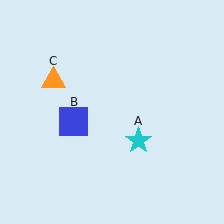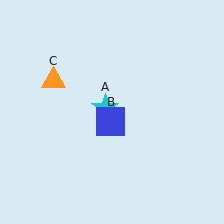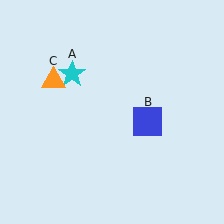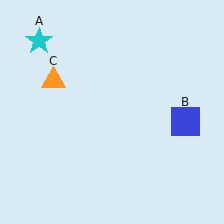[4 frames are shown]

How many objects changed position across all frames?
2 objects changed position: cyan star (object A), blue square (object B).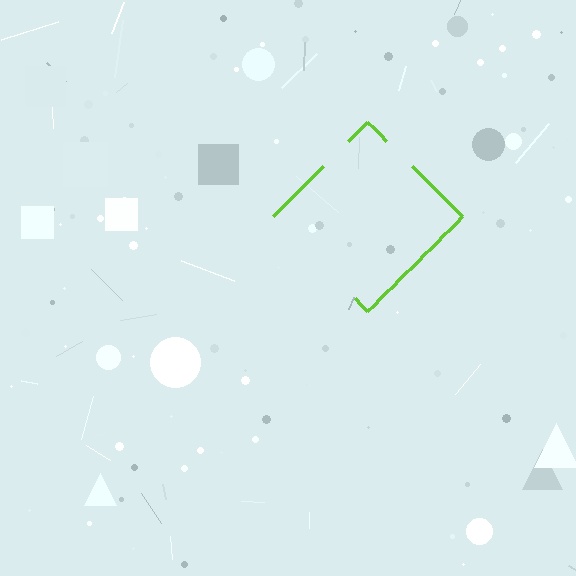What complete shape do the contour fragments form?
The contour fragments form a diamond.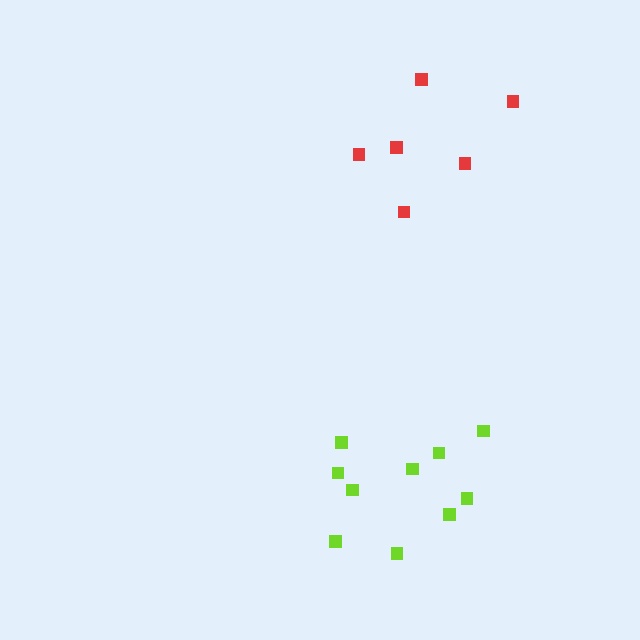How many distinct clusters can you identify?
There are 2 distinct clusters.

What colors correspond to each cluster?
The clusters are colored: red, lime.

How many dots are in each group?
Group 1: 6 dots, Group 2: 10 dots (16 total).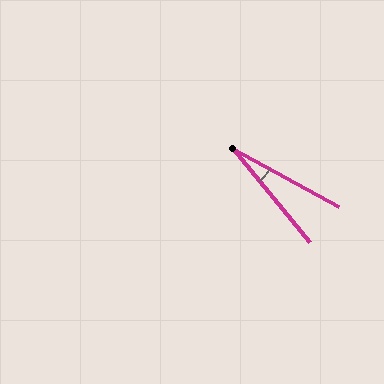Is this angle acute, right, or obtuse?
It is acute.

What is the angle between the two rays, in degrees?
Approximately 22 degrees.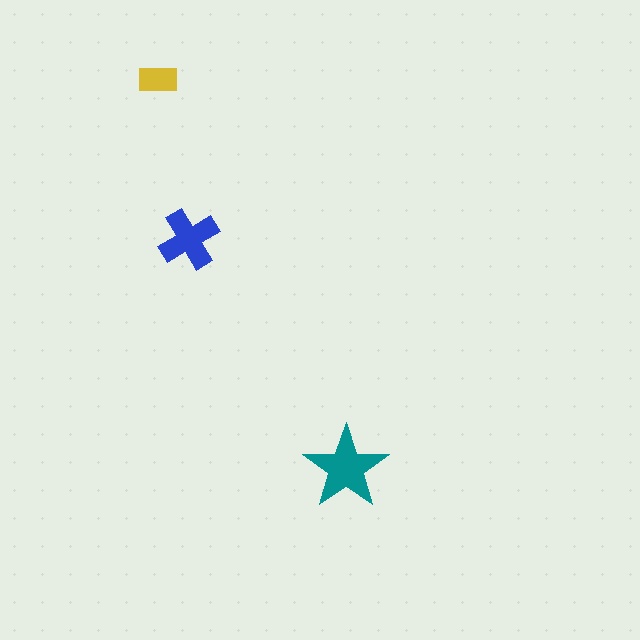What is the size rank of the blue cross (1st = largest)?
2nd.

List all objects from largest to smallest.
The teal star, the blue cross, the yellow rectangle.